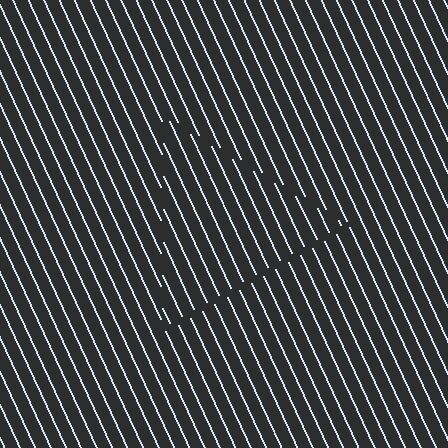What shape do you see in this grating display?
An illusory triangle. The interior of the shape contains the same grating, shifted by half a period — the contour is defined by the phase discontinuity where line-ends from the inner and outer gratings abut.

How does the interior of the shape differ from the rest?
The interior of the shape contains the same grating, shifted by half a period — the contour is defined by the phase discontinuity where line-ends from the inner and outer gratings abut.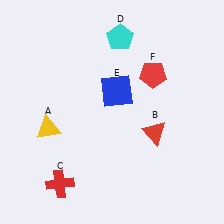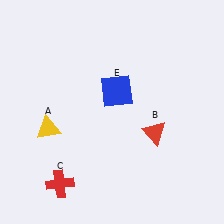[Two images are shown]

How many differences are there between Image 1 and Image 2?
There are 2 differences between the two images.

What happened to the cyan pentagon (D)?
The cyan pentagon (D) was removed in Image 2. It was in the top-right area of Image 1.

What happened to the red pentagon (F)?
The red pentagon (F) was removed in Image 2. It was in the top-right area of Image 1.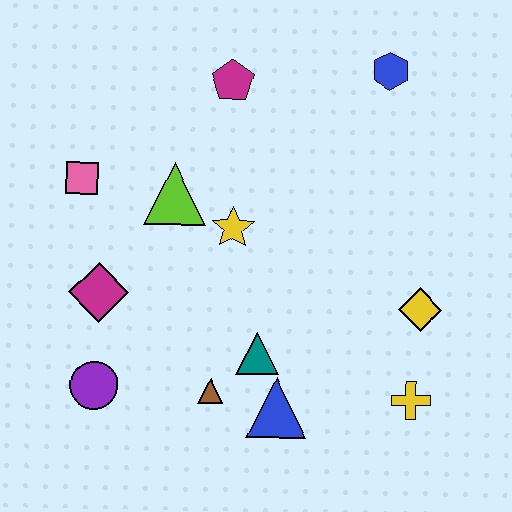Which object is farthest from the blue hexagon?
The purple circle is farthest from the blue hexagon.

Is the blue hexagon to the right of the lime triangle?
Yes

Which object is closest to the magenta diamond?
The purple circle is closest to the magenta diamond.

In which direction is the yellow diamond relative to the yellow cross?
The yellow diamond is above the yellow cross.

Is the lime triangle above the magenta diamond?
Yes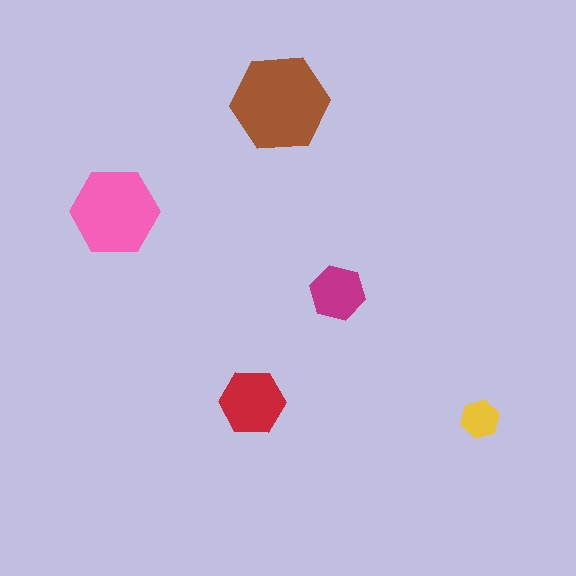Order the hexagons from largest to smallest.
the brown one, the pink one, the red one, the magenta one, the yellow one.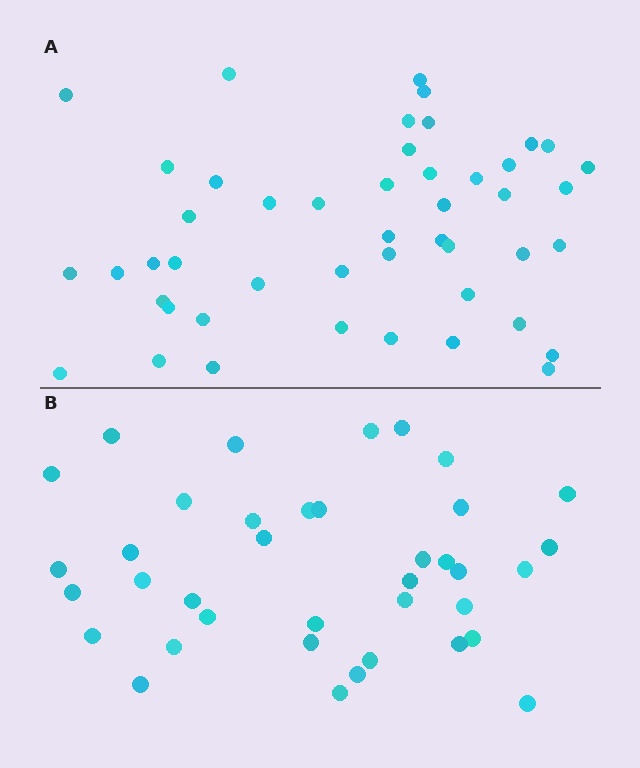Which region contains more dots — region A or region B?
Region A (the top region) has more dots.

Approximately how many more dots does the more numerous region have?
Region A has roughly 8 or so more dots than region B.